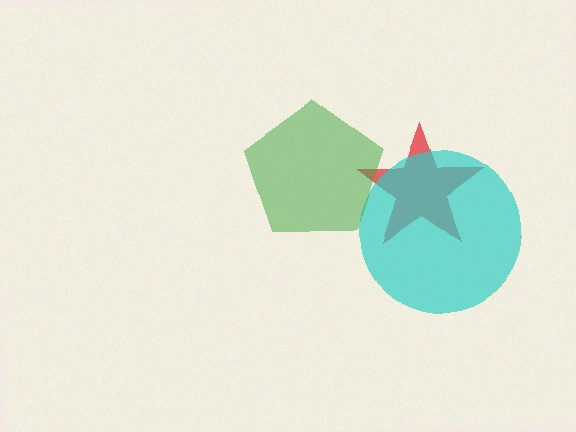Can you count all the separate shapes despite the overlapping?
Yes, there are 3 separate shapes.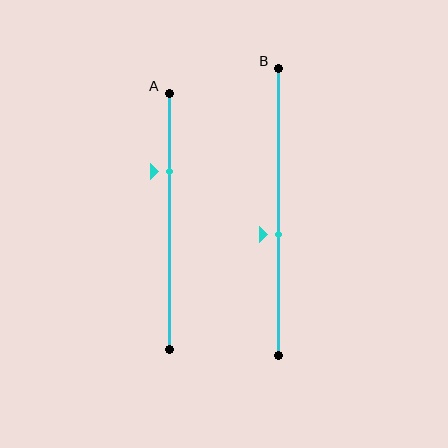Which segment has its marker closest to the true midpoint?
Segment B has its marker closest to the true midpoint.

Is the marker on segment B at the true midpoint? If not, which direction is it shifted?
No, the marker on segment B is shifted downward by about 8% of the segment length.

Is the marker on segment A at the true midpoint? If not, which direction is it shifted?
No, the marker on segment A is shifted upward by about 19% of the segment length.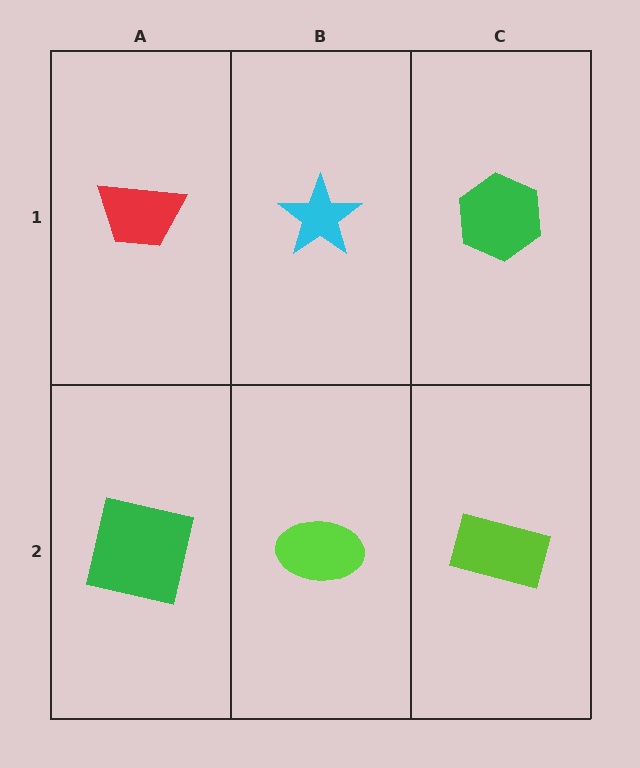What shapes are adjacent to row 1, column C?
A lime rectangle (row 2, column C), a cyan star (row 1, column B).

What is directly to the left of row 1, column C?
A cyan star.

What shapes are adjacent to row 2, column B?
A cyan star (row 1, column B), a green square (row 2, column A), a lime rectangle (row 2, column C).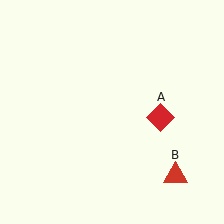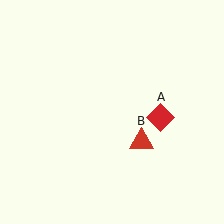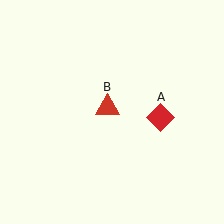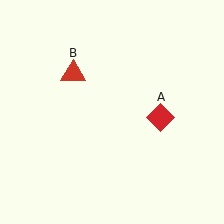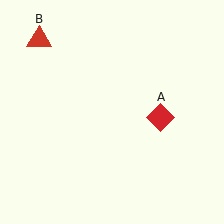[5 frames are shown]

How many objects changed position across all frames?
1 object changed position: red triangle (object B).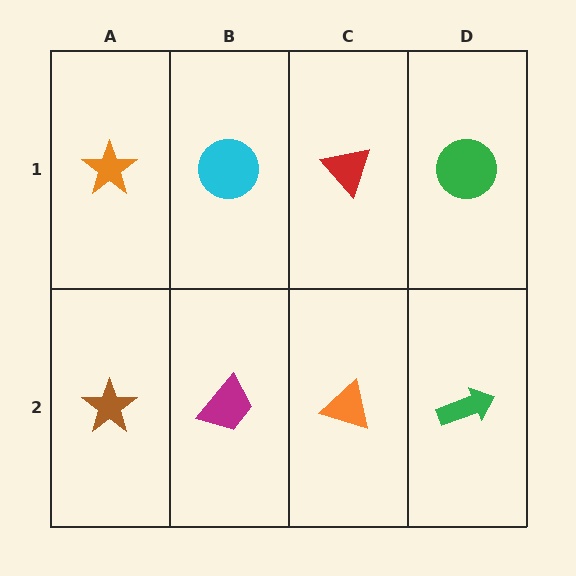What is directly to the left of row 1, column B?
An orange star.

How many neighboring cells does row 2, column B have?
3.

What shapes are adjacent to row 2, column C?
A red triangle (row 1, column C), a magenta trapezoid (row 2, column B), a green arrow (row 2, column D).